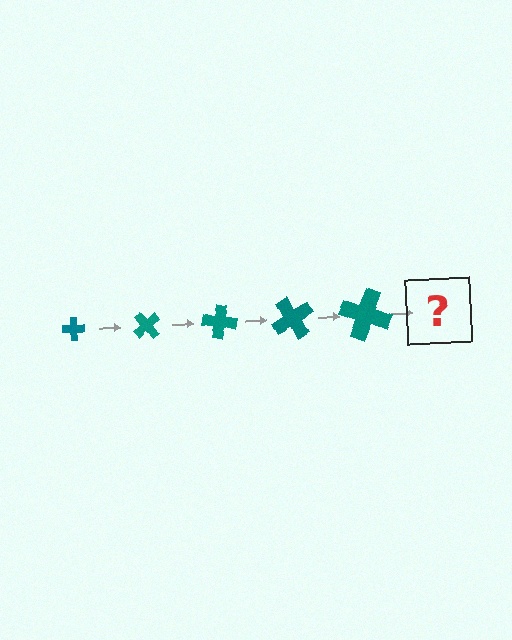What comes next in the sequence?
The next element should be a cross, larger than the previous one and rotated 250 degrees from the start.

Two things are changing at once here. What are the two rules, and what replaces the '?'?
The two rules are that the cross grows larger each step and it rotates 50 degrees each step. The '?' should be a cross, larger than the previous one and rotated 250 degrees from the start.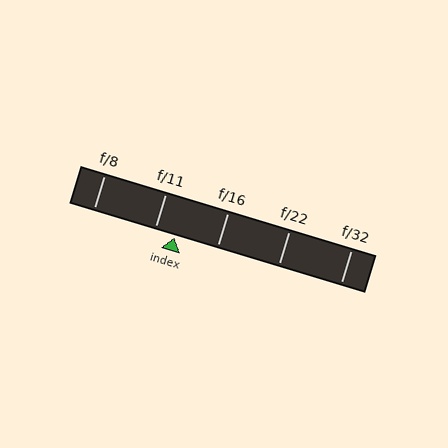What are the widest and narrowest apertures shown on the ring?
The widest aperture shown is f/8 and the narrowest is f/32.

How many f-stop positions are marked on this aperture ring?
There are 5 f-stop positions marked.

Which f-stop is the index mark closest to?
The index mark is closest to f/11.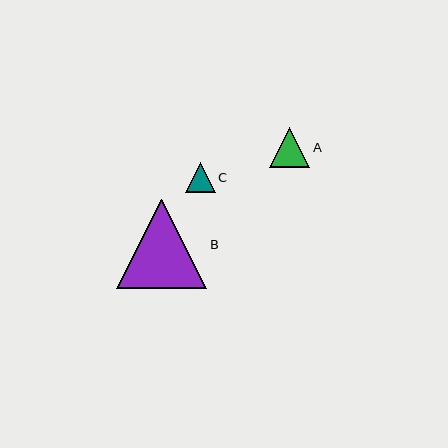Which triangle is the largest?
Triangle B is the largest with a size of approximately 90 pixels.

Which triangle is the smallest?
Triangle C is the smallest with a size of approximately 29 pixels.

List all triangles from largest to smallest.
From largest to smallest: B, A, C.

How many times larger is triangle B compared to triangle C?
Triangle B is approximately 3.1 times the size of triangle C.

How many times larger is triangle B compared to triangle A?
Triangle B is approximately 2.2 times the size of triangle A.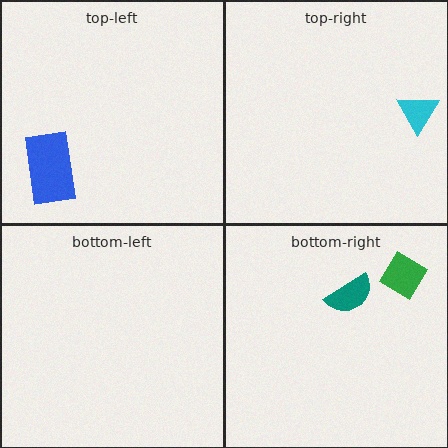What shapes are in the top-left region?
The blue rectangle.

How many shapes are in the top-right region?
1.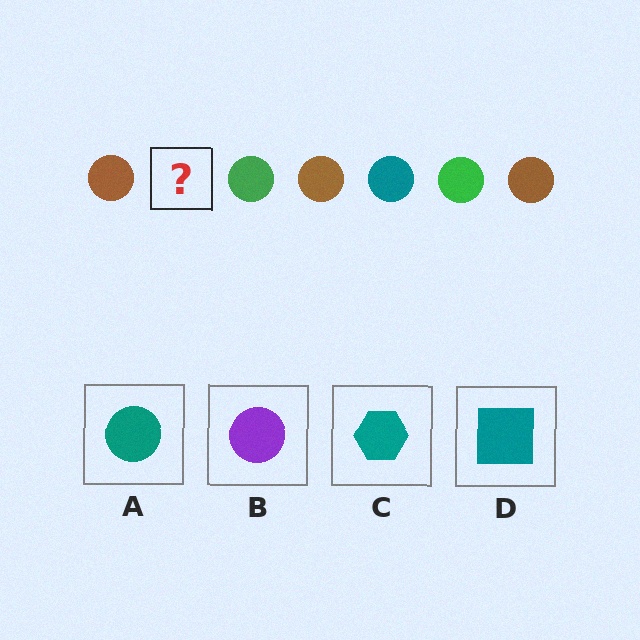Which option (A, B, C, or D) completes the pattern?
A.